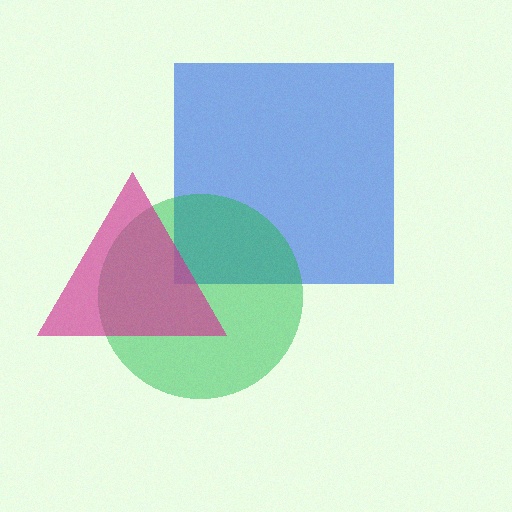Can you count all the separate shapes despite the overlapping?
Yes, there are 3 separate shapes.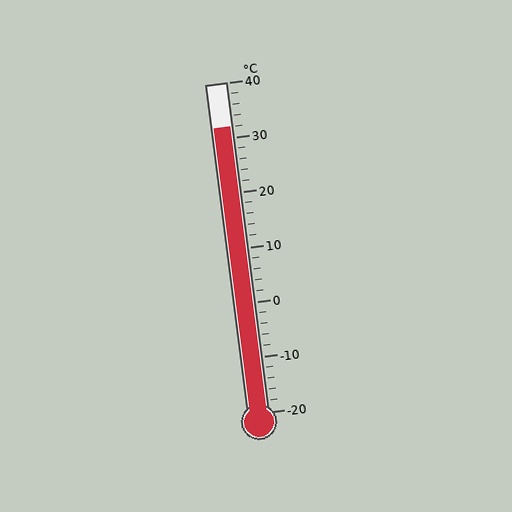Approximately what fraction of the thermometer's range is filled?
The thermometer is filled to approximately 85% of its range.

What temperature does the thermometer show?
The thermometer shows approximately 32°C.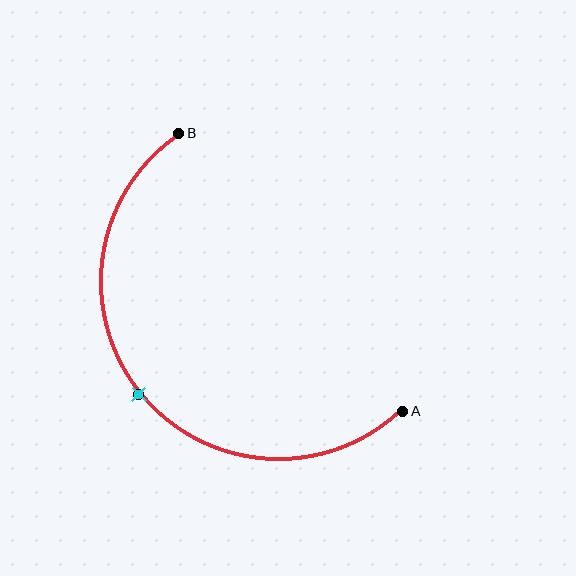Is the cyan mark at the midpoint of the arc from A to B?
Yes. The cyan mark lies on the arc at equal arc-length from both A and B — it is the arc midpoint.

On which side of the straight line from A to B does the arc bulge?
The arc bulges below and to the left of the straight line connecting A and B.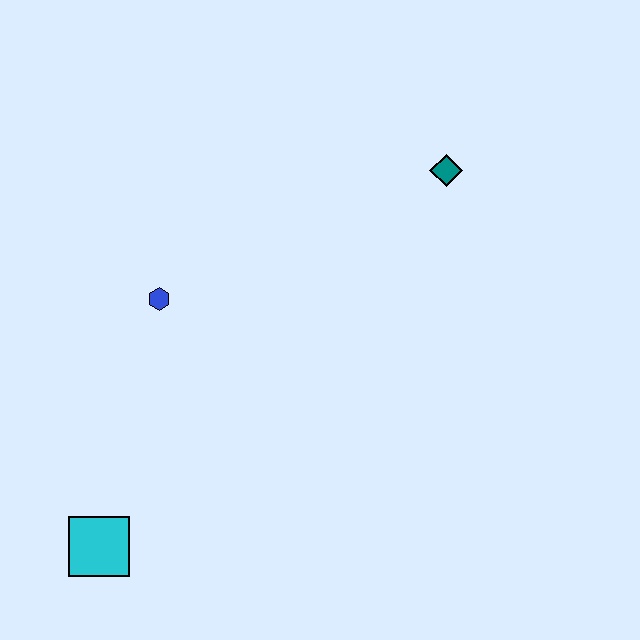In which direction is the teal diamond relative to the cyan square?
The teal diamond is above the cyan square.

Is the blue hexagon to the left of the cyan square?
No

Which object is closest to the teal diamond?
The blue hexagon is closest to the teal diamond.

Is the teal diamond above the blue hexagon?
Yes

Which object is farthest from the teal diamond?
The cyan square is farthest from the teal diamond.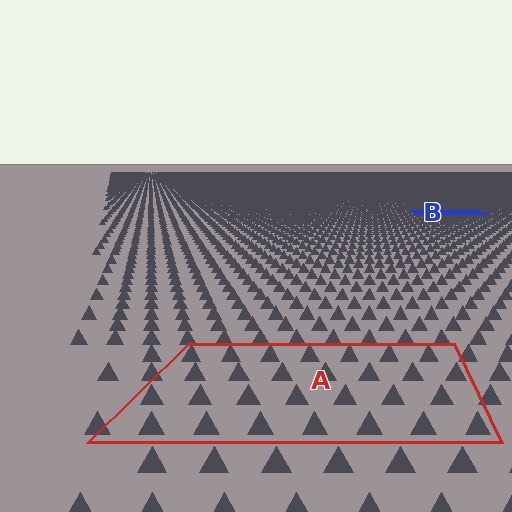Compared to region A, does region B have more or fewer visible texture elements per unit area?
Region B has more texture elements per unit area — they are packed more densely because it is farther away.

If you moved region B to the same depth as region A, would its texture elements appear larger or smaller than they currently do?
They would appear larger. At a closer depth, the same texture elements are projected at a bigger on-screen size.